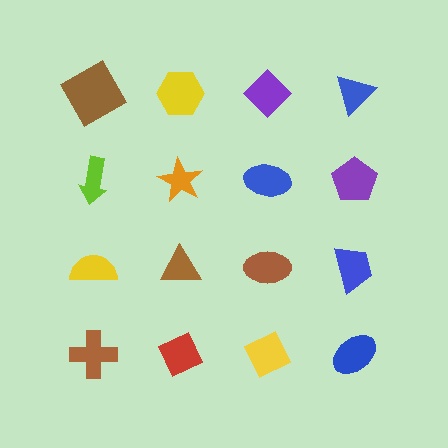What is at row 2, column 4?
A purple pentagon.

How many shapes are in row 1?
4 shapes.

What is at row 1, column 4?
A blue triangle.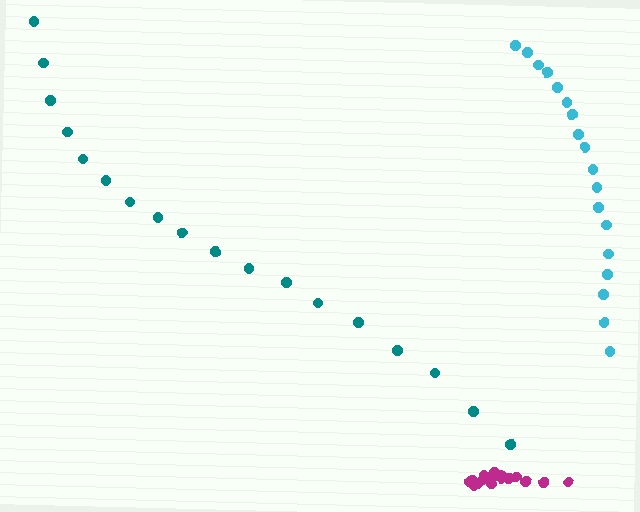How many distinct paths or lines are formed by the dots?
There are 3 distinct paths.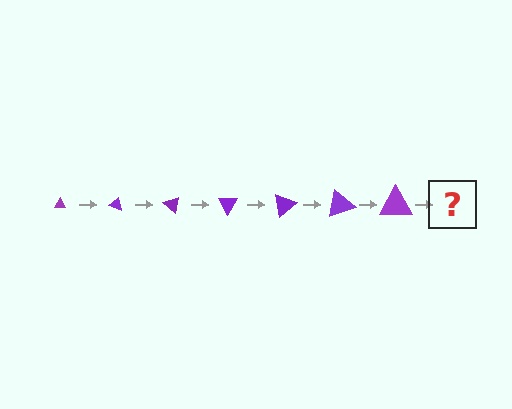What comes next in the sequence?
The next element should be a triangle, larger than the previous one and rotated 140 degrees from the start.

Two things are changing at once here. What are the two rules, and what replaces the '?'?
The two rules are that the triangle grows larger each step and it rotates 20 degrees each step. The '?' should be a triangle, larger than the previous one and rotated 140 degrees from the start.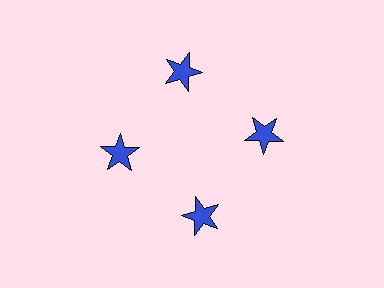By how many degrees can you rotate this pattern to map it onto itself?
The pattern maps onto itself every 90 degrees of rotation.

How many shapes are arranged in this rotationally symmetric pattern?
There are 4 shapes, arranged in 4 groups of 1.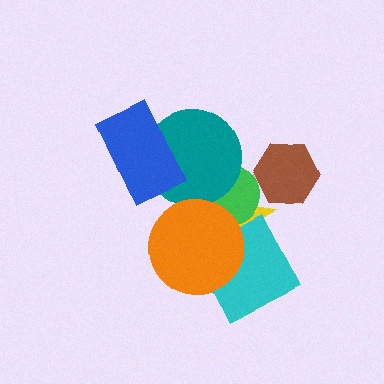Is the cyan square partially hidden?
Yes, it is partially covered by another shape.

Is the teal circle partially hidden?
Yes, it is partially covered by another shape.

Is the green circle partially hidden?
Yes, it is partially covered by another shape.